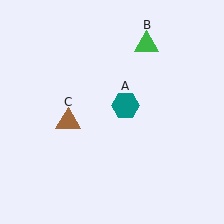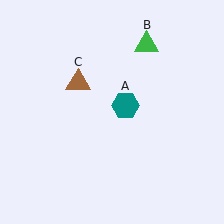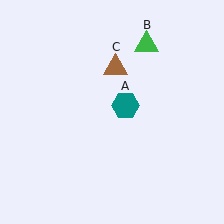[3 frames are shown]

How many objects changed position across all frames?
1 object changed position: brown triangle (object C).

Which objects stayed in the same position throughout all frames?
Teal hexagon (object A) and green triangle (object B) remained stationary.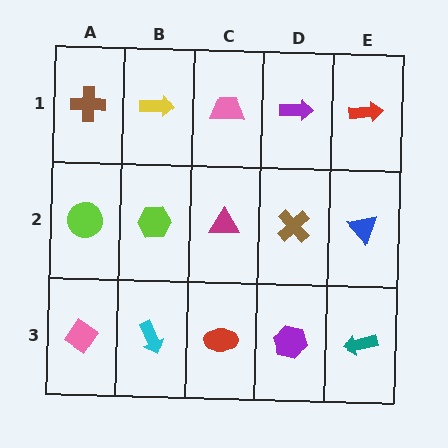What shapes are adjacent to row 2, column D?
A purple arrow (row 1, column D), a purple hexagon (row 3, column D), a magenta triangle (row 2, column C), a blue triangle (row 2, column E).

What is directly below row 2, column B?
A cyan arrow.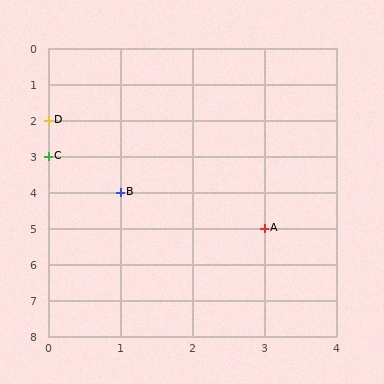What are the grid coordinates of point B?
Point B is at grid coordinates (1, 4).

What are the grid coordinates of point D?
Point D is at grid coordinates (0, 2).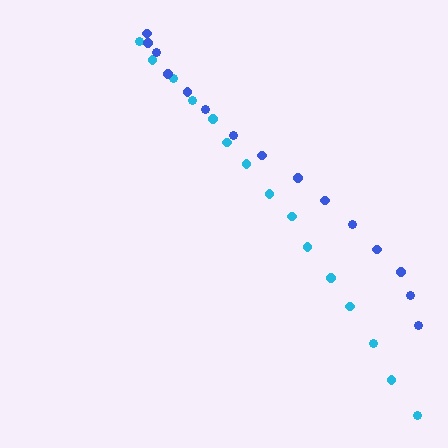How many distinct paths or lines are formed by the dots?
There are 2 distinct paths.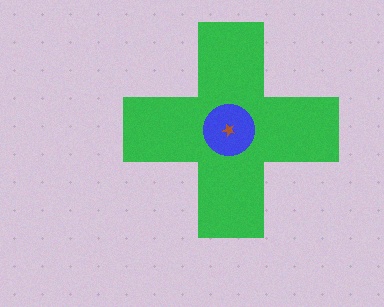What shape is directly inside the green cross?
The blue circle.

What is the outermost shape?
The green cross.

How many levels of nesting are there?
3.